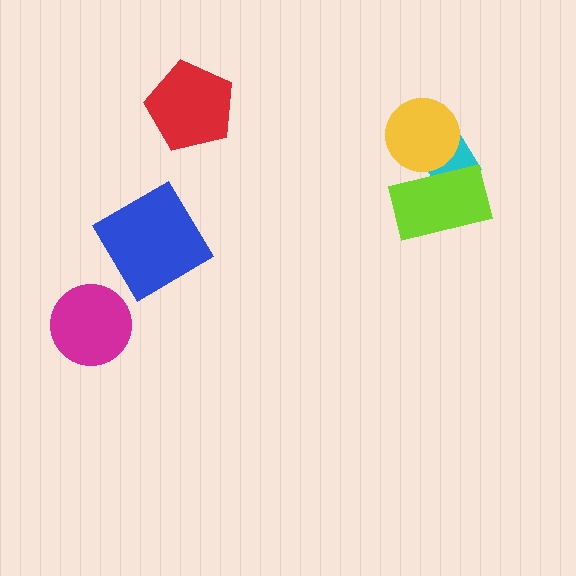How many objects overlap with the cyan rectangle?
2 objects overlap with the cyan rectangle.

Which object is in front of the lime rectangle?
The yellow circle is in front of the lime rectangle.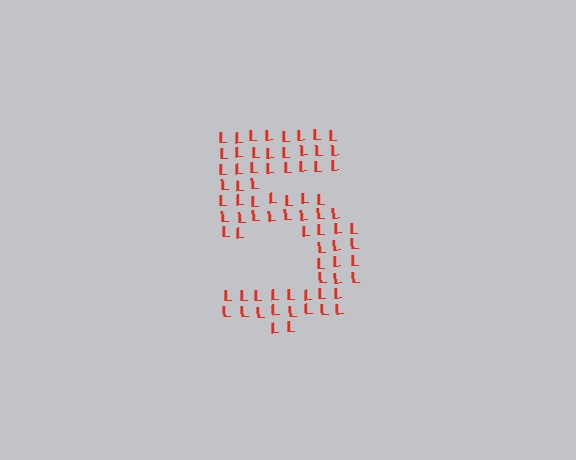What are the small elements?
The small elements are letter L's.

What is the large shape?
The large shape is the digit 5.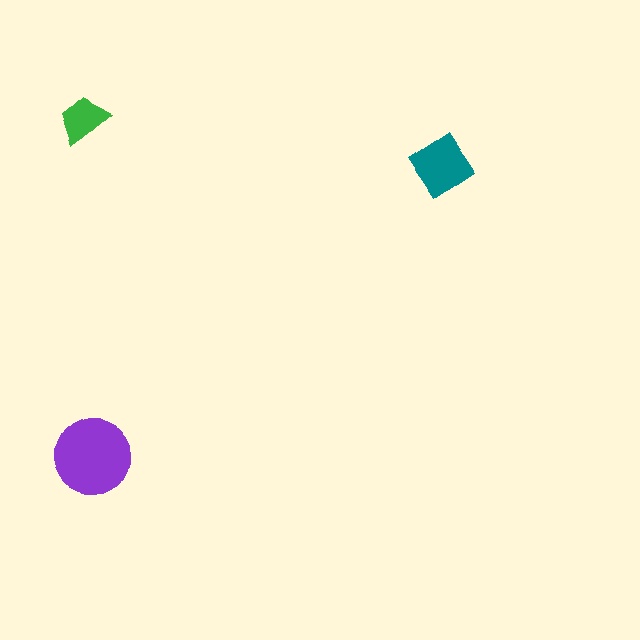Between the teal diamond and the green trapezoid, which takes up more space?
The teal diamond.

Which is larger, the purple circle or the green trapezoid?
The purple circle.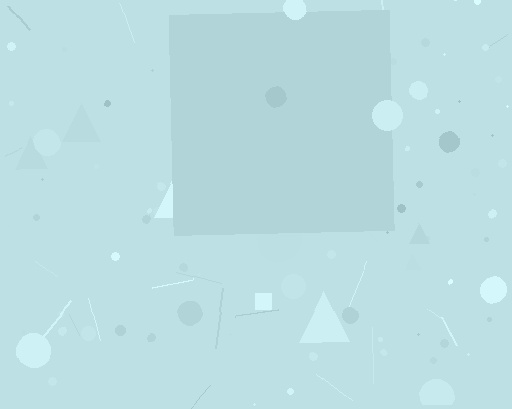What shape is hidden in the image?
A square is hidden in the image.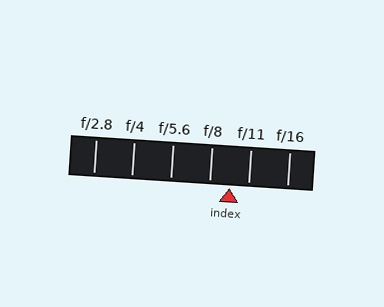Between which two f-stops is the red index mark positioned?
The index mark is between f/8 and f/11.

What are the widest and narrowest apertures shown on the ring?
The widest aperture shown is f/2.8 and the narrowest is f/16.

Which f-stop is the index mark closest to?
The index mark is closest to f/11.